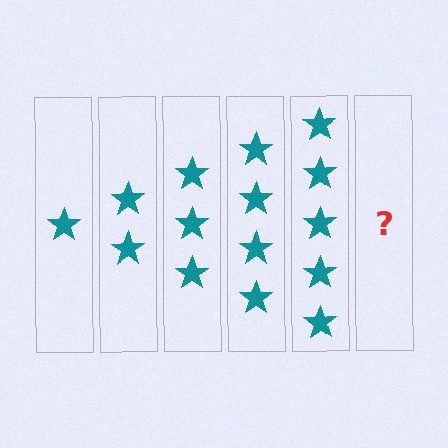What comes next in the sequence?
The next element should be 6 stars.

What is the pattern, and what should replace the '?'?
The pattern is that each step adds one more star. The '?' should be 6 stars.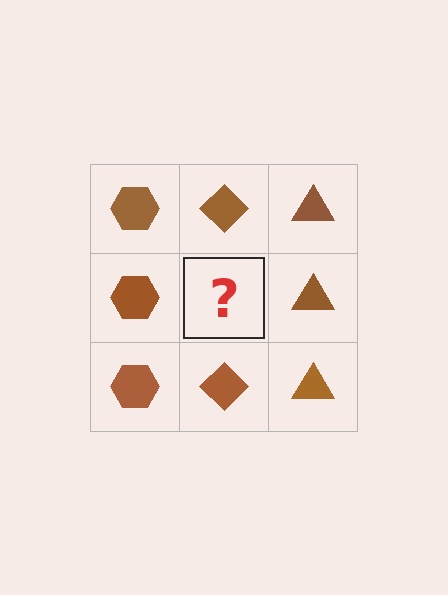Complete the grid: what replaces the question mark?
The question mark should be replaced with a brown diamond.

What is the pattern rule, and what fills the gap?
The rule is that each column has a consistent shape. The gap should be filled with a brown diamond.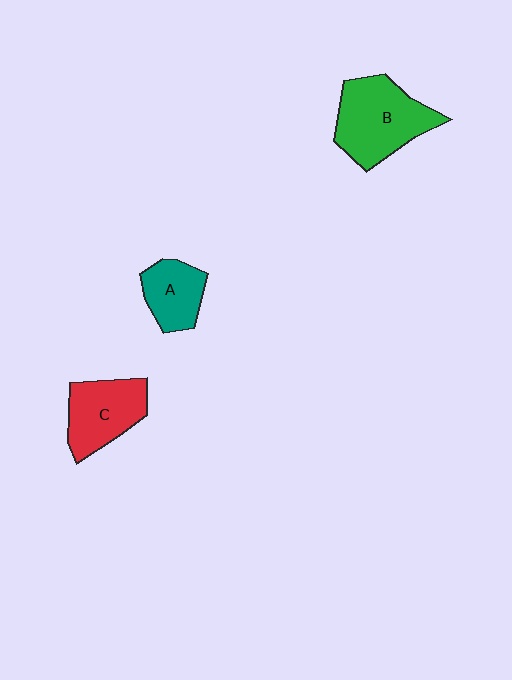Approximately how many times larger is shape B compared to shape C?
Approximately 1.3 times.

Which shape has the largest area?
Shape B (green).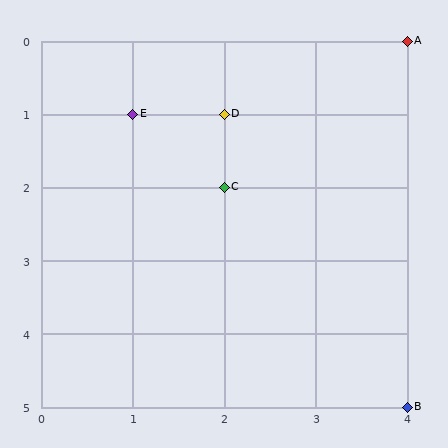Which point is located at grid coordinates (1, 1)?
Point E is at (1, 1).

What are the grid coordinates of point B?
Point B is at grid coordinates (4, 5).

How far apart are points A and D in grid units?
Points A and D are 2 columns and 1 row apart (about 2.2 grid units diagonally).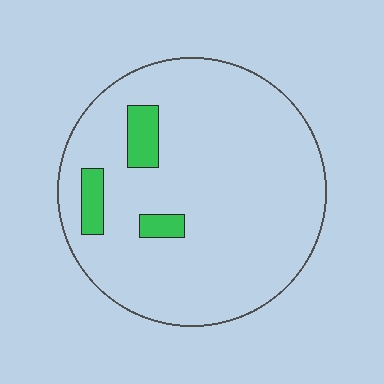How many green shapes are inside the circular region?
3.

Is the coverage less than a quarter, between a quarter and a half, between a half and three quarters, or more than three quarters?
Less than a quarter.